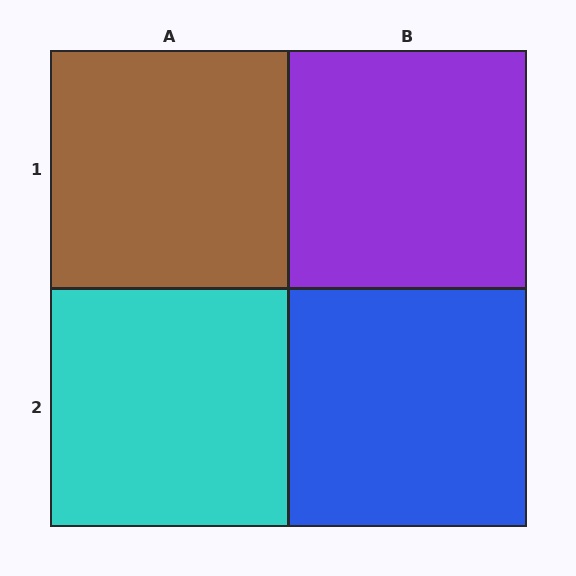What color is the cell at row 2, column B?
Blue.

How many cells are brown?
1 cell is brown.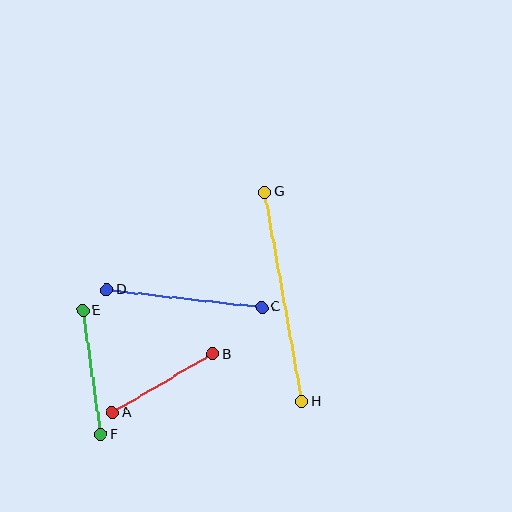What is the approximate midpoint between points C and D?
The midpoint is at approximately (184, 298) pixels.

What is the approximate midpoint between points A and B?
The midpoint is at approximately (162, 383) pixels.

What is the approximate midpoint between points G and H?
The midpoint is at approximately (283, 297) pixels.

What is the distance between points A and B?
The distance is approximately 116 pixels.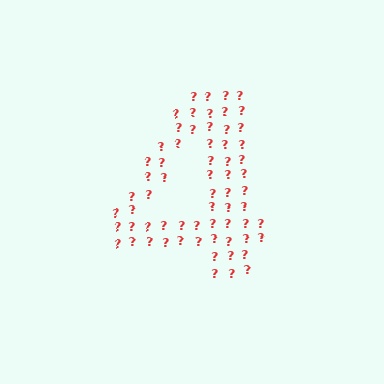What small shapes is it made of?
It is made of small question marks.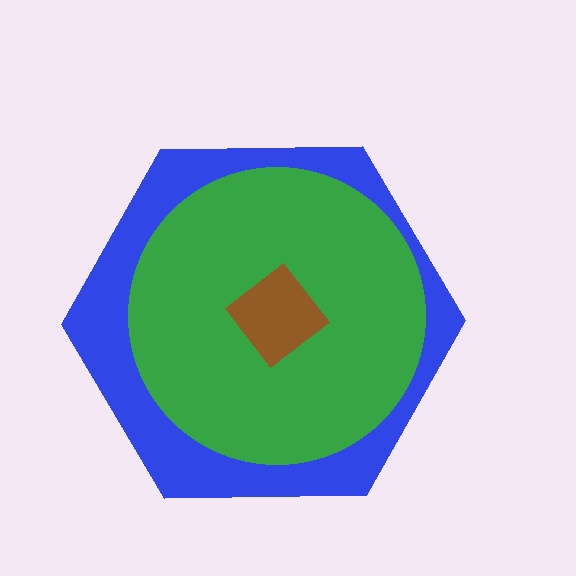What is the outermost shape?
The blue hexagon.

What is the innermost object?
The brown diamond.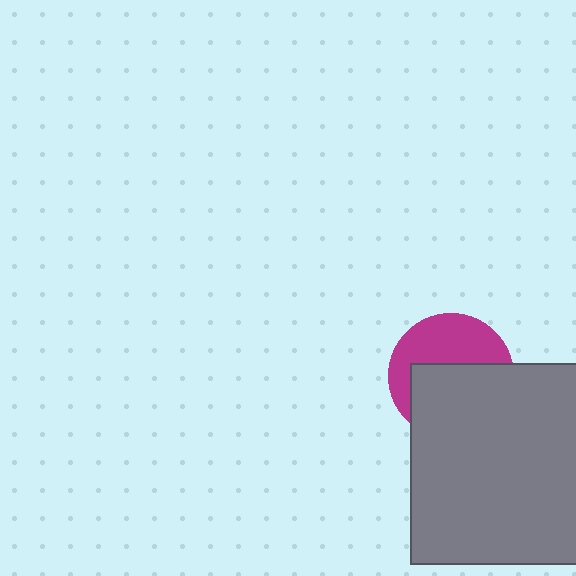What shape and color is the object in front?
The object in front is a gray square.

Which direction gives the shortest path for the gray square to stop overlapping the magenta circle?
Moving down gives the shortest separation.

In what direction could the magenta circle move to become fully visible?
The magenta circle could move up. That would shift it out from behind the gray square entirely.